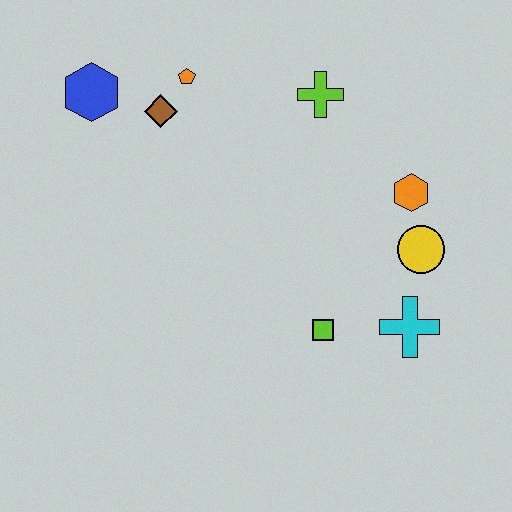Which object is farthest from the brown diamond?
The cyan cross is farthest from the brown diamond.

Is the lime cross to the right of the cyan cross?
No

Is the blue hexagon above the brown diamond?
Yes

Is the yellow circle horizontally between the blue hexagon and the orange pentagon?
No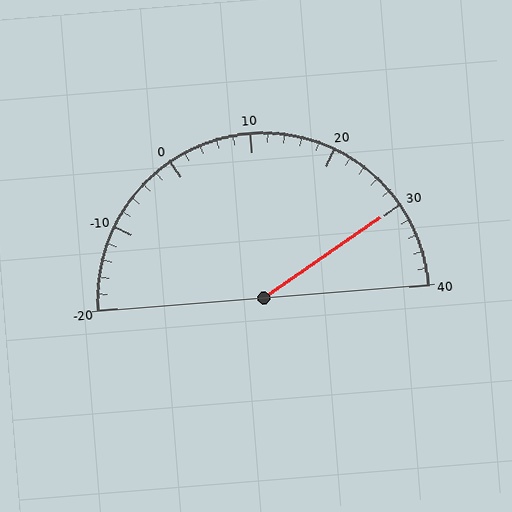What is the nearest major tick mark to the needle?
The nearest major tick mark is 30.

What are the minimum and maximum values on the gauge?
The gauge ranges from -20 to 40.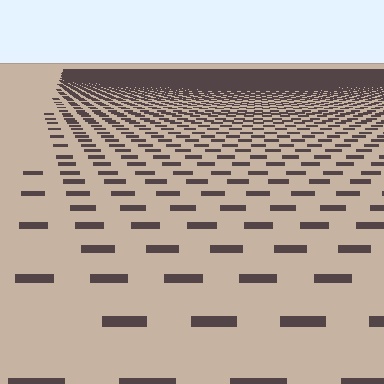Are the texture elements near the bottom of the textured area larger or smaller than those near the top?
Larger. Near the bottom, elements are closer to the viewer and appear at a bigger on-screen size.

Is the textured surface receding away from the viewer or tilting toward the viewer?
The surface is receding away from the viewer. Texture elements get smaller and denser toward the top.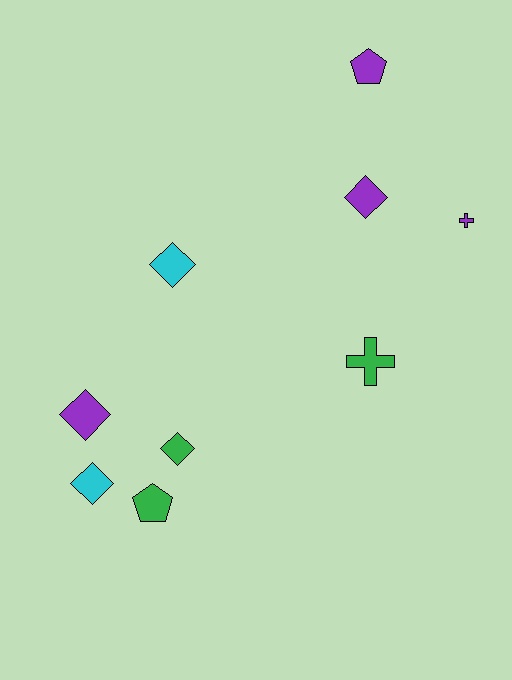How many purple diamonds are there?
There are 2 purple diamonds.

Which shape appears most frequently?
Diamond, with 5 objects.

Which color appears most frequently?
Purple, with 4 objects.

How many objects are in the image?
There are 9 objects.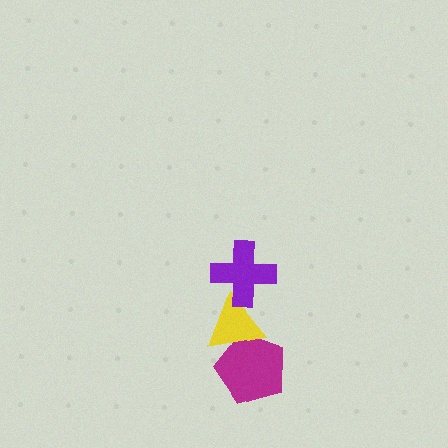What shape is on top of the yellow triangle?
The purple cross is on top of the yellow triangle.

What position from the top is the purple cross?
The purple cross is 1st from the top.